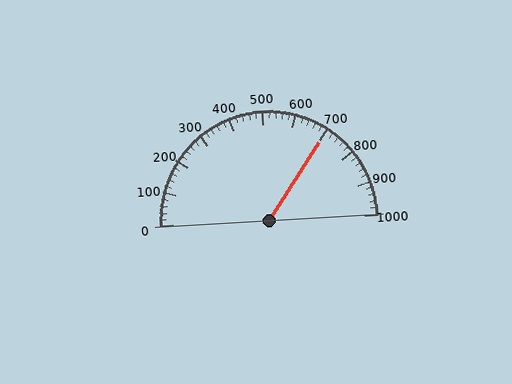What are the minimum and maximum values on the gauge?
The gauge ranges from 0 to 1000.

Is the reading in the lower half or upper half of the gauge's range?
The reading is in the upper half of the range (0 to 1000).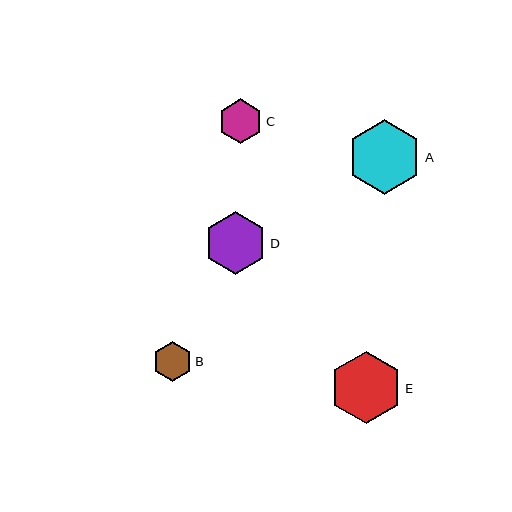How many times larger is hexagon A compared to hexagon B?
Hexagon A is approximately 1.9 times the size of hexagon B.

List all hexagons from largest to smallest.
From largest to smallest: A, E, D, C, B.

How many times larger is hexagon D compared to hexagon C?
Hexagon D is approximately 1.4 times the size of hexagon C.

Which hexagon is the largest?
Hexagon A is the largest with a size of approximately 75 pixels.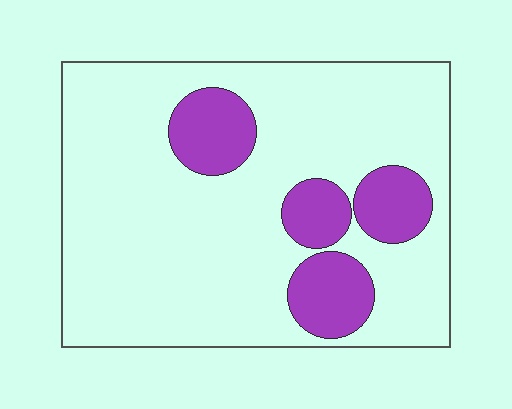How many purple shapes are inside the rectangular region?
4.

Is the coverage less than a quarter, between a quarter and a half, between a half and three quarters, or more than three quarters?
Less than a quarter.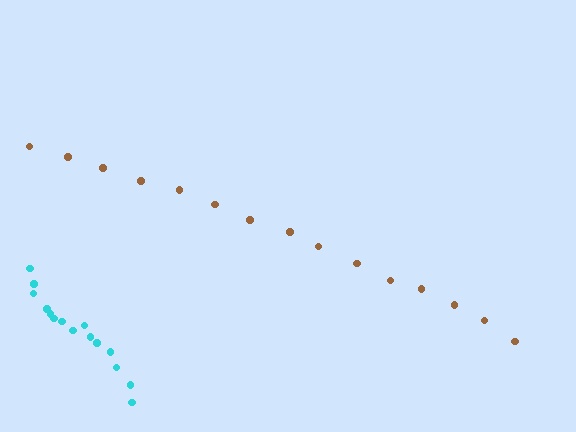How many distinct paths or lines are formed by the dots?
There are 2 distinct paths.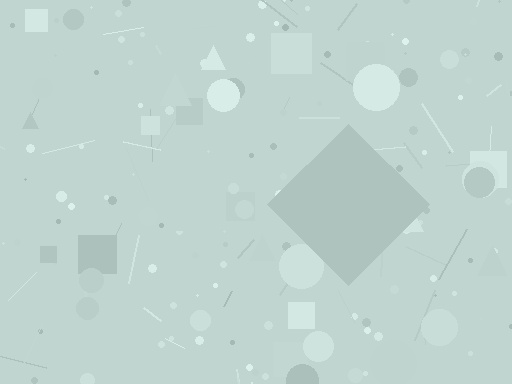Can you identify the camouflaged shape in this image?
The camouflaged shape is a diamond.